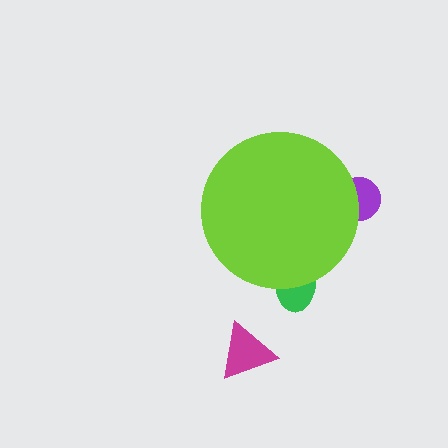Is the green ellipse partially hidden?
Yes, the green ellipse is partially hidden behind the lime circle.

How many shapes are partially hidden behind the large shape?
2 shapes are partially hidden.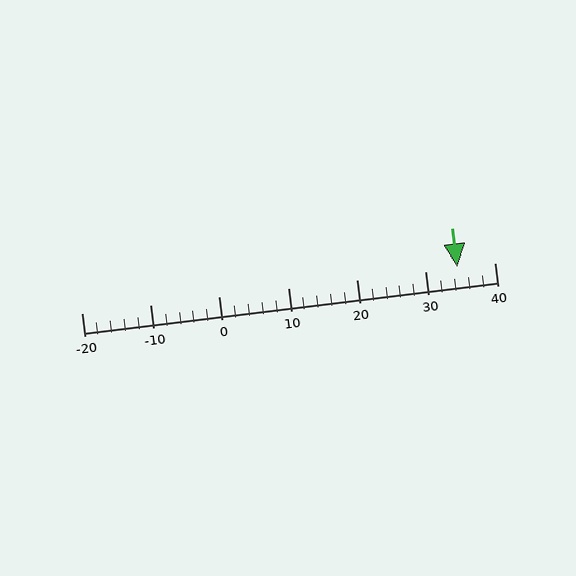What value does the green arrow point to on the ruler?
The green arrow points to approximately 35.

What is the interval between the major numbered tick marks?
The major tick marks are spaced 10 units apart.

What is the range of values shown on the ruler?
The ruler shows values from -20 to 40.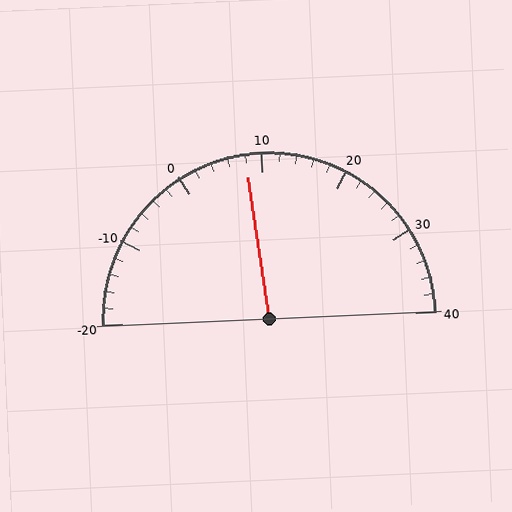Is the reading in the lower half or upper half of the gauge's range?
The reading is in the lower half of the range (-20 to 40).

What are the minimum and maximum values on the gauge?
The gauge ranges from -20 to 40.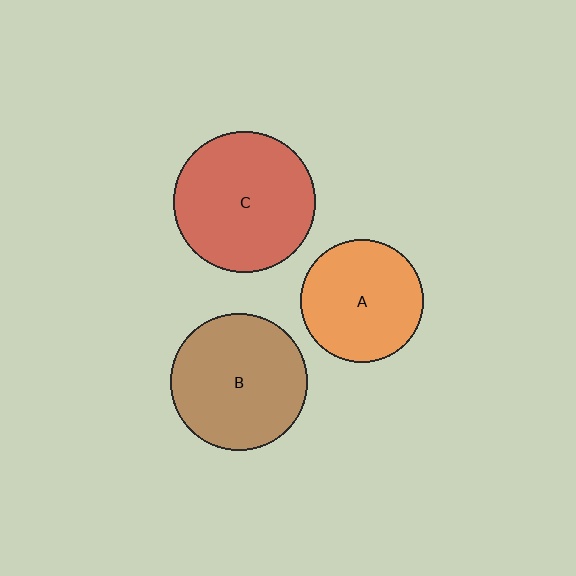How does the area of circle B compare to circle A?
Approximately 1.2 times.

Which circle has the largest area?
Circle C (red).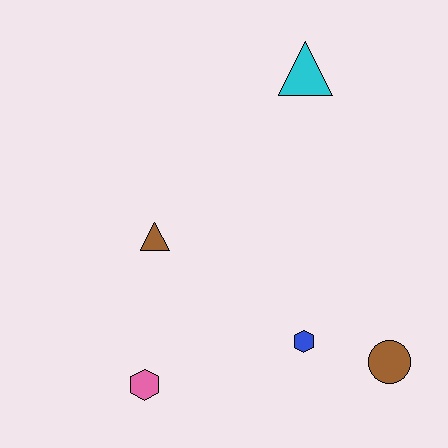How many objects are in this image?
There are 5 objects.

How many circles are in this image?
There is 1 circle.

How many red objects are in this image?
There are no red objects.